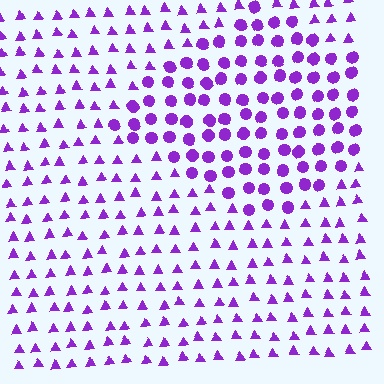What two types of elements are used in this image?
The image uses circles inside the diamond region and triangles outside it.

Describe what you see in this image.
The image is filled with small purple elements arranged in a uniform grid. A diamond-shaped region contains circles, while the surrounding area contains triangles. The boundary is defined purely by the change in element shape.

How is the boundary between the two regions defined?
The boundary is defined by a change in element shape: circles inside vs. triangles outside. All elements share the same color and spacing.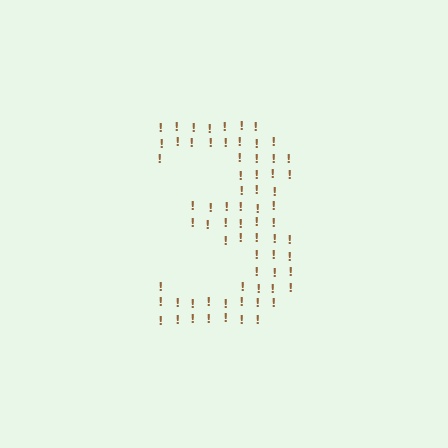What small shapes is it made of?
It is made of small exclamation marks.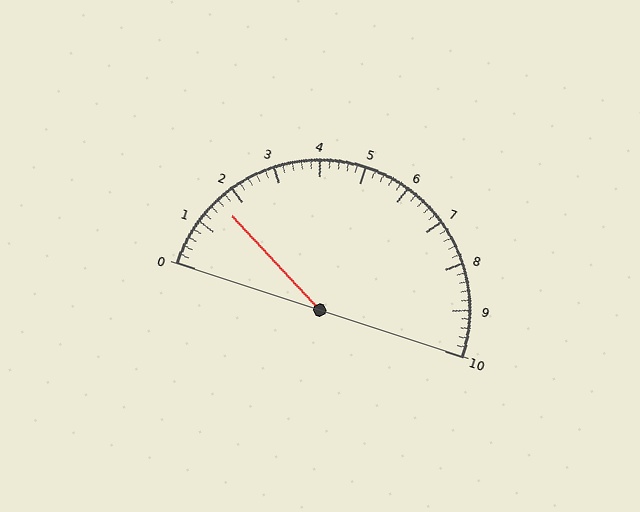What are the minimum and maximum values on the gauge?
The gauge ranges from 0 to 10.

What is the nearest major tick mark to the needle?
The nearest major tick mark is 2.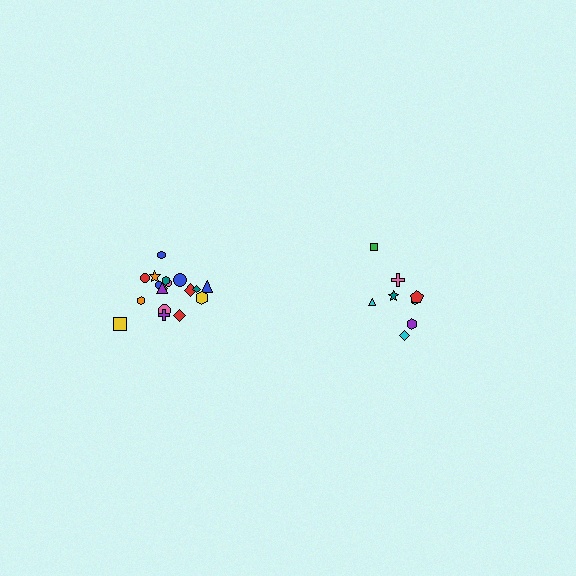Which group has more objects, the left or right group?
The left group.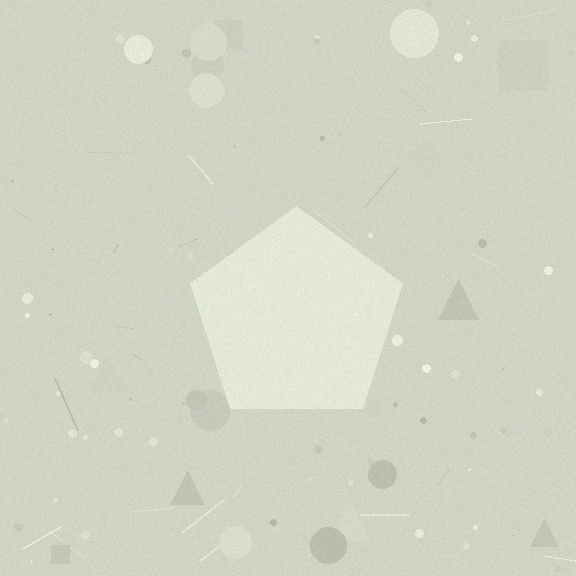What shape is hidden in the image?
A pentagon is hidden in the image.